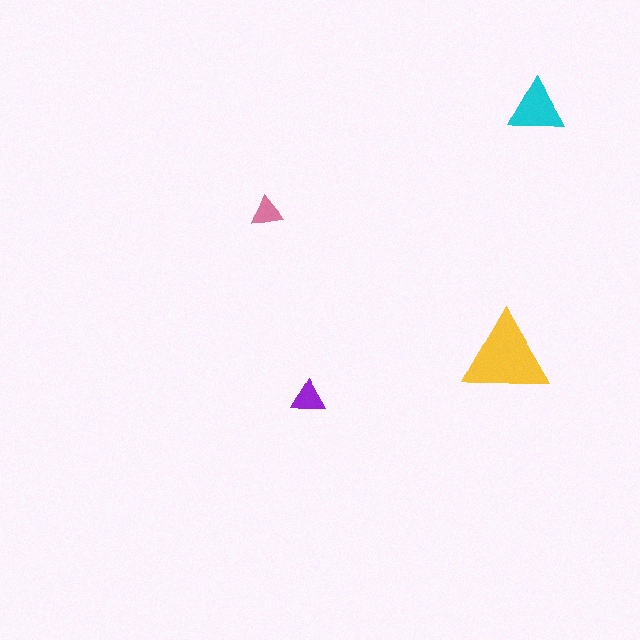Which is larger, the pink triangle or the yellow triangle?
The yellow one.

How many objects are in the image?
There are 4 objects in the image.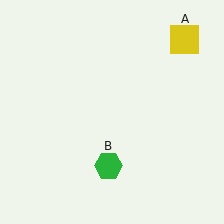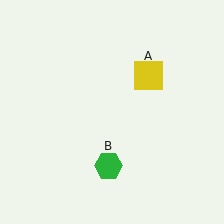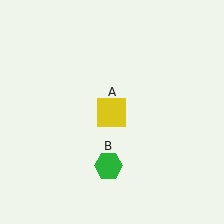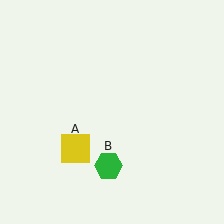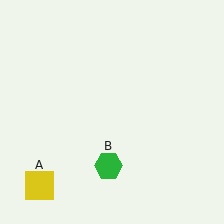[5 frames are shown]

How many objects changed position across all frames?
1 object changed position: yellow square (object A).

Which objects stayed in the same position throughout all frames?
Green hexagon (object B) remained stationary.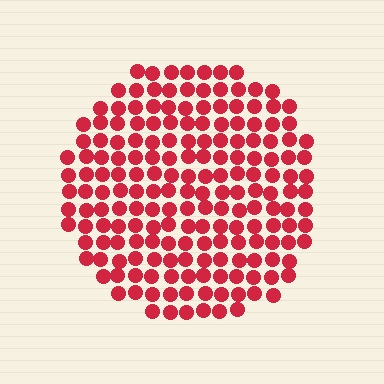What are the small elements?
The small elements are circles.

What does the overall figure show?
The overall figure shows a circle.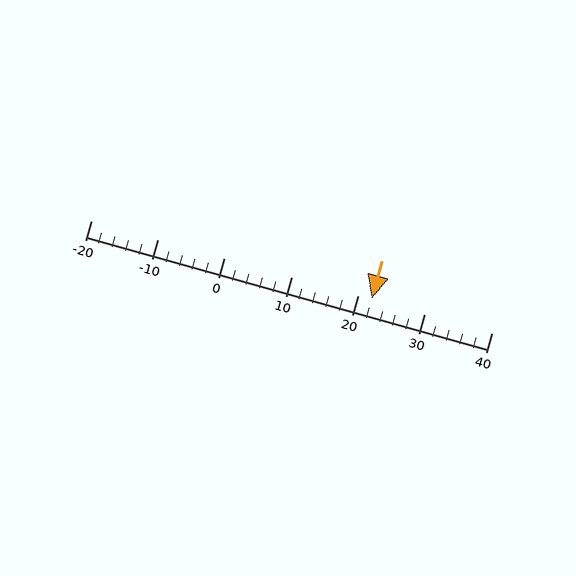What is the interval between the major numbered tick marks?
The major tick marks are spaced 10 units apart.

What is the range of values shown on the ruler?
The ruler shows values from -20 to 40.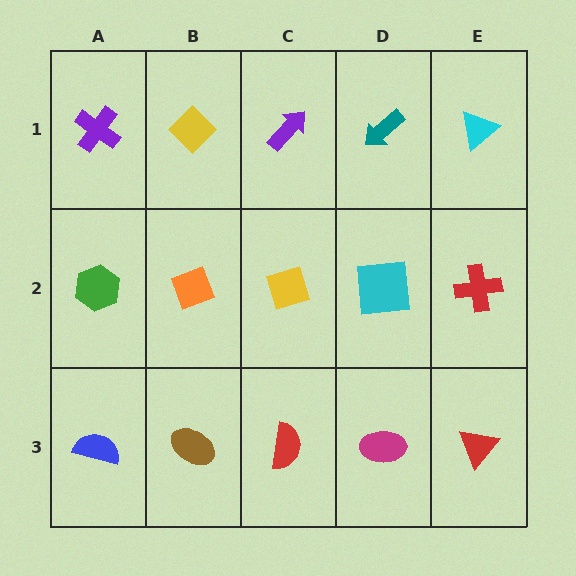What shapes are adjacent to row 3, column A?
A green hexagon (row 2, column A), a brown ellipse (row 3, column B).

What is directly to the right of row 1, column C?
A teal arrow.